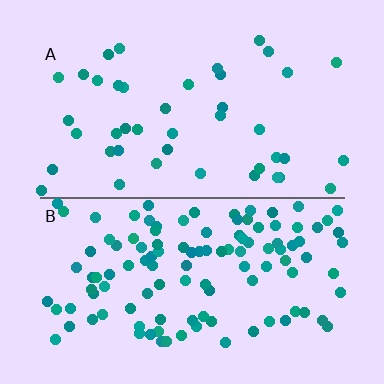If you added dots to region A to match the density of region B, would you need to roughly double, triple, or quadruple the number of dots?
Approximately triple.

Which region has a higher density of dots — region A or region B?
B (the bottom).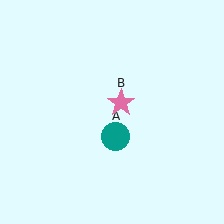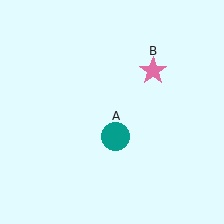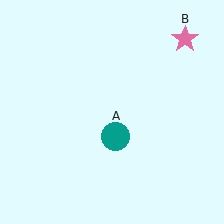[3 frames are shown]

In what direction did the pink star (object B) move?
The pink star (object B) moved up and to the right.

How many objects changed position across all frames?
1 object changed position: pink star (object B).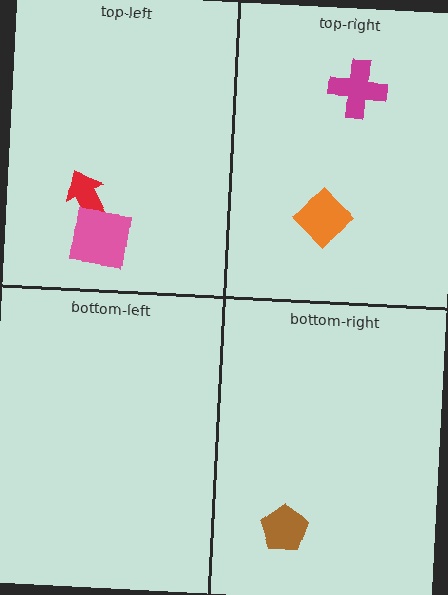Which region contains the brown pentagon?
The bottom-right region.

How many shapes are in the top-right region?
2.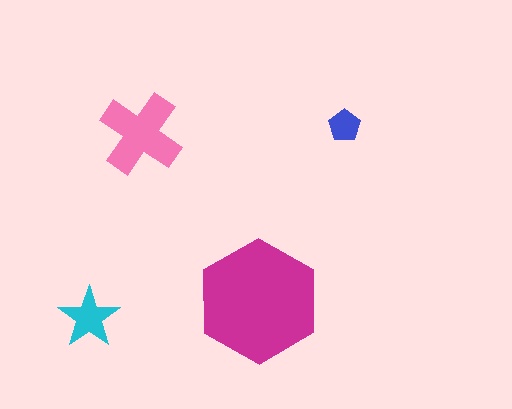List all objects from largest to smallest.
The magenta hexagon, the pink cross, the cyan star, the blue pentagon.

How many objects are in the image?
There are 4 objects in the image.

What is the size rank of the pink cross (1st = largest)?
2nd.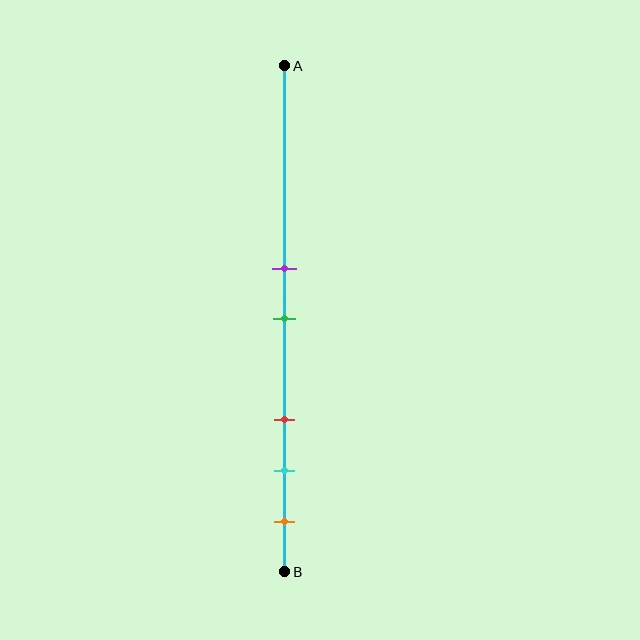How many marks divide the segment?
There are 5 marks dividing the segment.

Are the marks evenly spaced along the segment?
No, the marks are not evenly spaced.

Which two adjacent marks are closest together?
The purple and green marks are the closest adjacent pair.